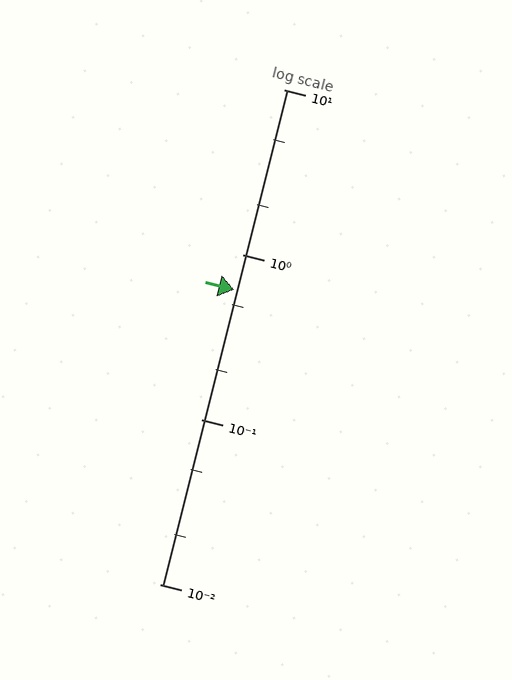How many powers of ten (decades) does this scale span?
The scale spans 3 decades, from 0.01 to 10.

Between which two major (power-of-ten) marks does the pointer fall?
The pointer is between 0.1 and 1.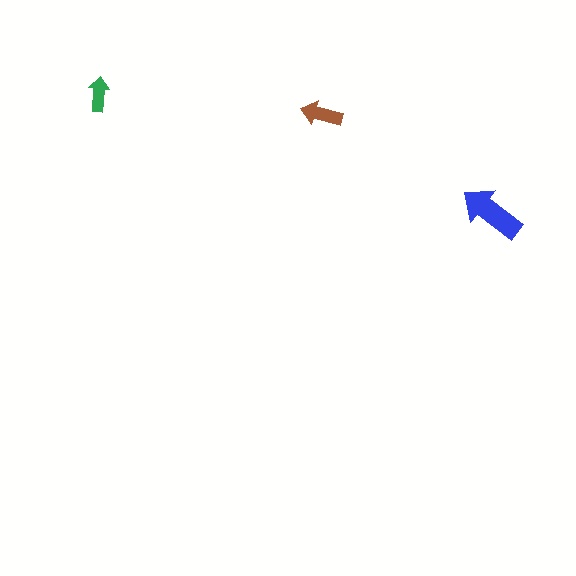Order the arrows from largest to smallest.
the blue one, the brown one, the green one.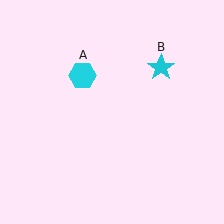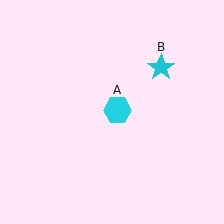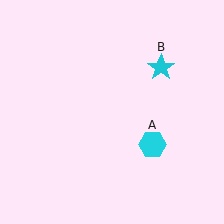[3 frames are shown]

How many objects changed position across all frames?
1 object changed position: cyan hexagon (object A).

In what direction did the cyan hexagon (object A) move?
The cyan hexagon (object A) moved down and to the right.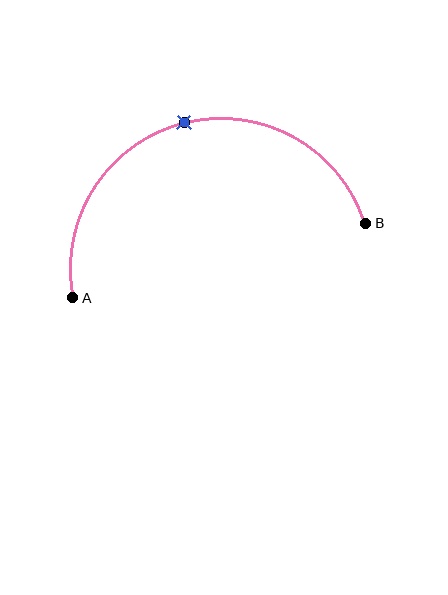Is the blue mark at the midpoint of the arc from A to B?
Yes. The blue mark lies on the arc at equal arc-length from both A and B — it is the arc midpoint.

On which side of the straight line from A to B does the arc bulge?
The arc bulges above the straight line connecting A and B.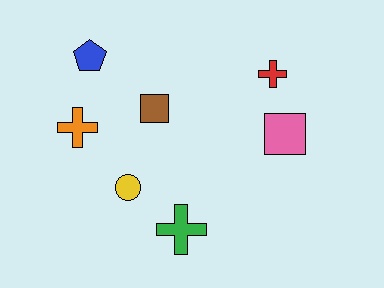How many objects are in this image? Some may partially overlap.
There are 7 objects.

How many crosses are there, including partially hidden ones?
There are 3 crosses.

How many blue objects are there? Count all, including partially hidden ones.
There is 1 blue object.